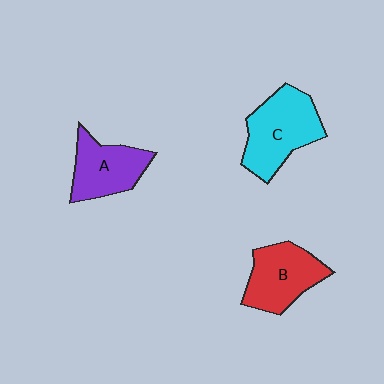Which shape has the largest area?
Shape C (cyan).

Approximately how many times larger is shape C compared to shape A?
Approximately 1.3 times.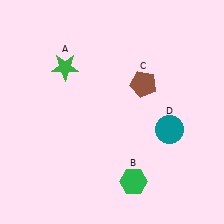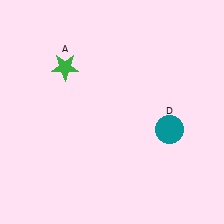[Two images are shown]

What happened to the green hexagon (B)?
The green hexagon (B) was removed in Image 2. It was in the bottom-right area of Image 1.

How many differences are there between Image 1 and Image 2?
There are 2 differences between the two images.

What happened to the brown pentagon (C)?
The brown pentagon (C) was removed in Image 2. It was in the top-right area of Image 1.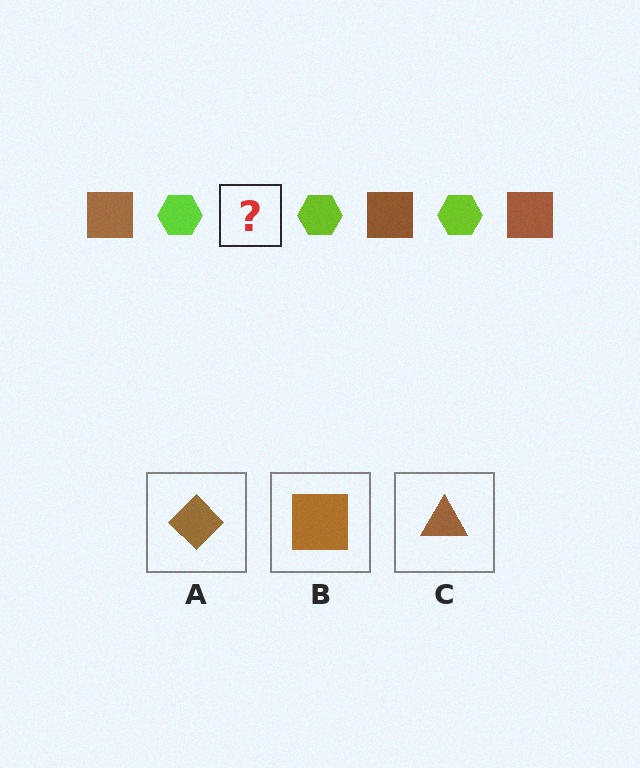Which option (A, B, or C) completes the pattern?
B.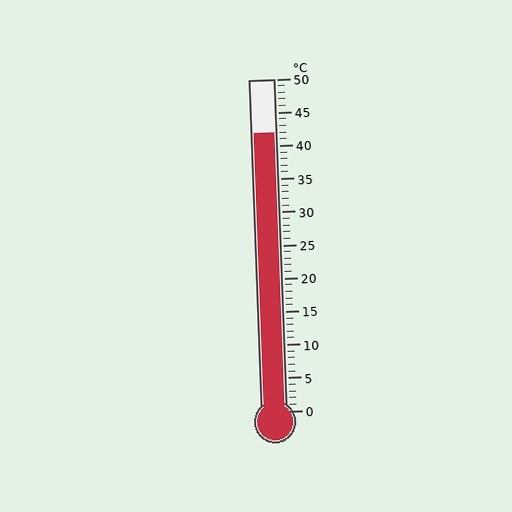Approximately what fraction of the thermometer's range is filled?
The thermometer is filled to approximately 85% of its range.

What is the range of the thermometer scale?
The thermometer scale ranges from 0°C to 50°C.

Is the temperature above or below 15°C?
The temperature is above 15°C.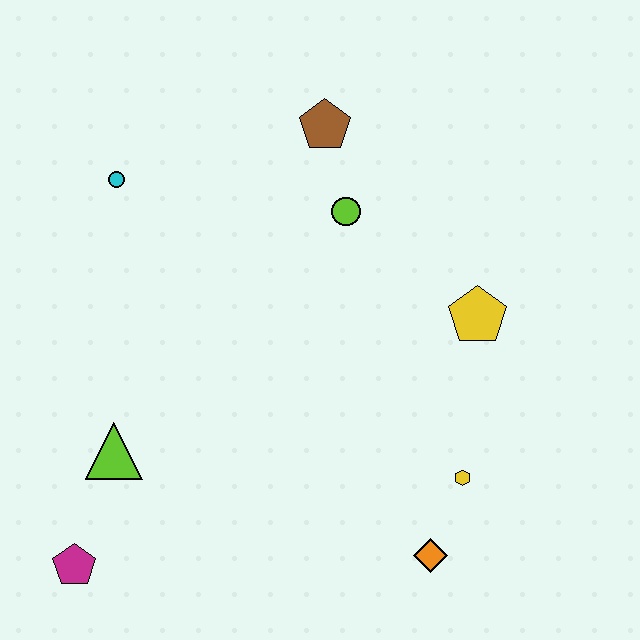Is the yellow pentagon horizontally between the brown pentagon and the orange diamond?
No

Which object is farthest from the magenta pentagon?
The brown pentagon is farthest from the magenta pentagon.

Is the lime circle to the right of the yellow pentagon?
No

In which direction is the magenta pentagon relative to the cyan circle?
The magenta pentagon is below the cyan circle.